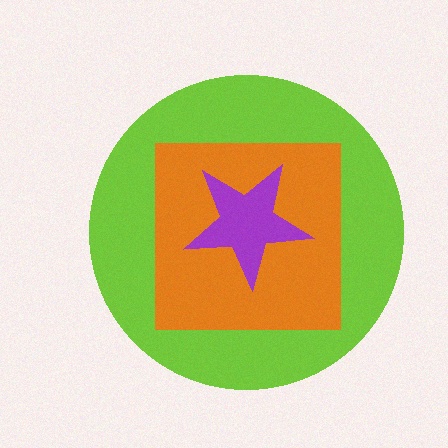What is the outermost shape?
The lime circle.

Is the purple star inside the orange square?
Yes.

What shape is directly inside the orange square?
The purple star.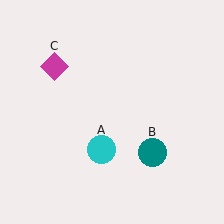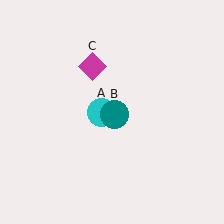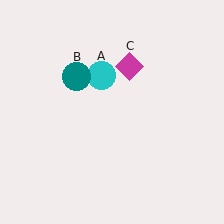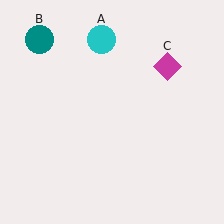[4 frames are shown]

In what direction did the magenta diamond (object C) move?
The magenta diamond (object C) moved right.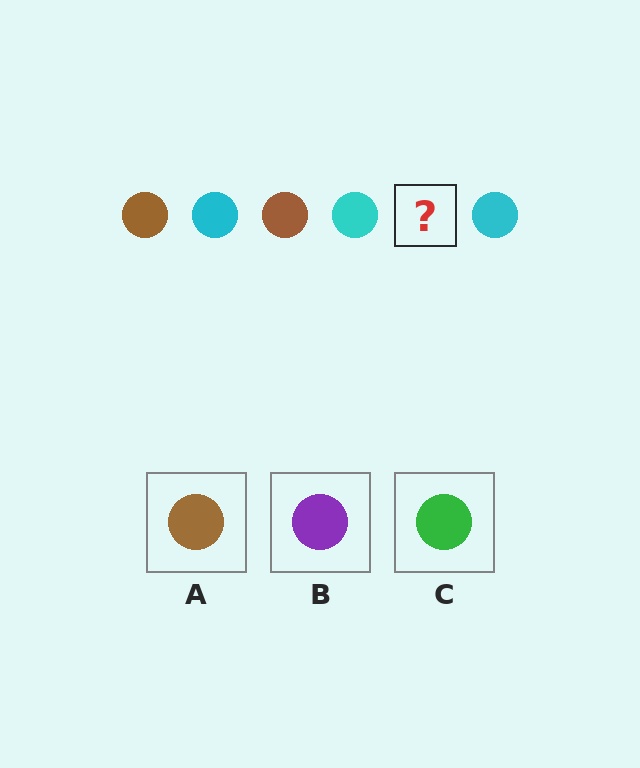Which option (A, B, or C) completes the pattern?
A.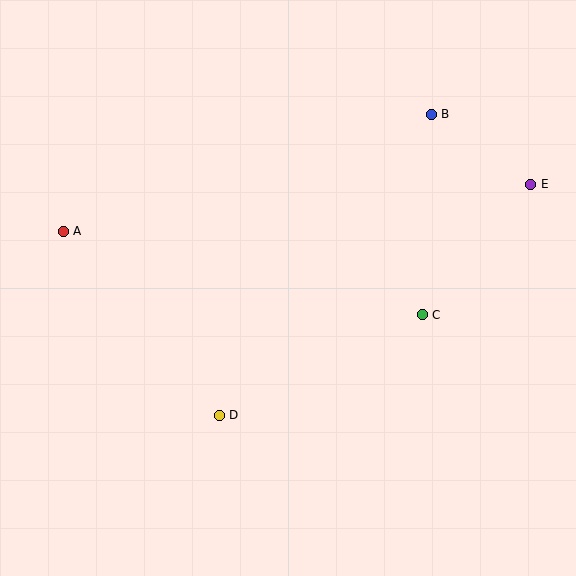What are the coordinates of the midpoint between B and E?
The midpoint between B and E is at (481, 149).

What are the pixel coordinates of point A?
Point A is at (63, 231).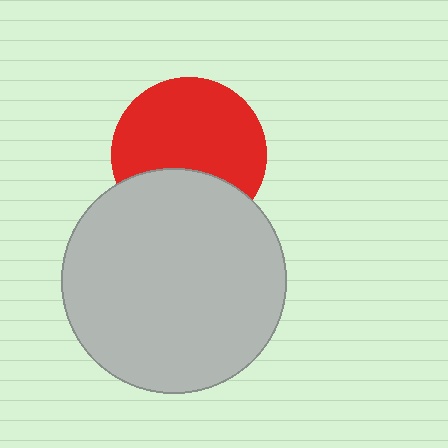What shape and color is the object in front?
The object in front is a light gray circle.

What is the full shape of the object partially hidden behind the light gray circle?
The partially hidden object is a red circle.